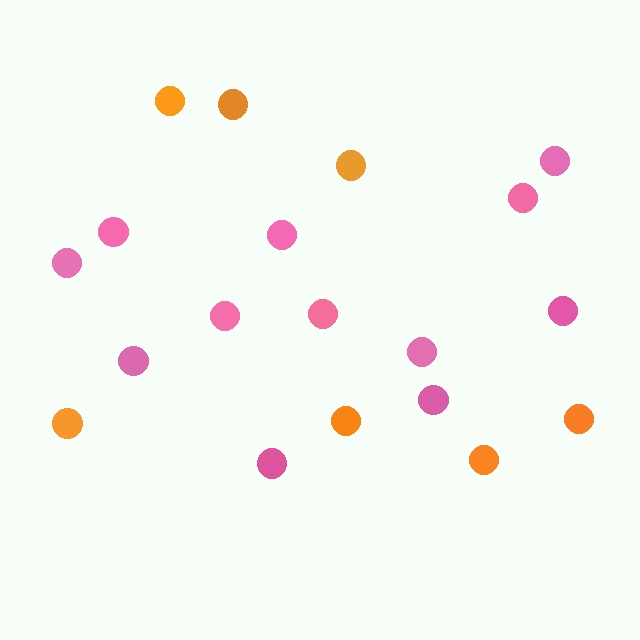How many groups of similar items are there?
There are 2 groups: one group of orange circles (7) and one group of pink circles (12).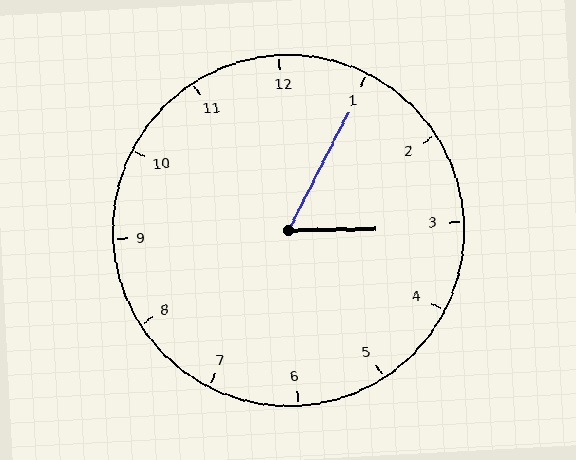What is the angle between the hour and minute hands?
Approximately 62 degrees.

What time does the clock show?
3:05.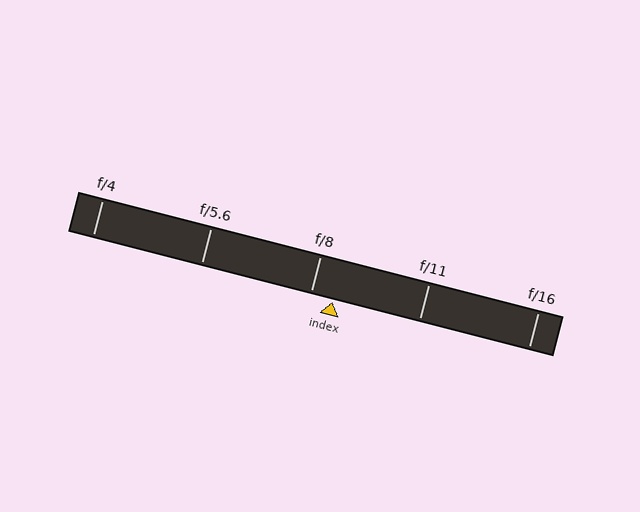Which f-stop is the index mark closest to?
The index mark is closest to f/8.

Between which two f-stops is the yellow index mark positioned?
The index mark is between f/8 and f/11.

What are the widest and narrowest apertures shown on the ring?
The widest aperture shown is f/4 and the narrowest is f/16.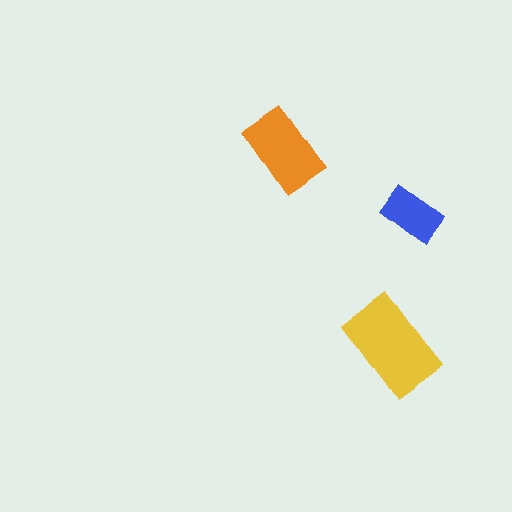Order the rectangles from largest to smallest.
the yellow one, the orange one, the blue one.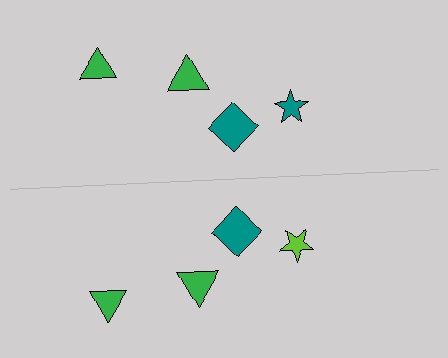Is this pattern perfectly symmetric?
No, the pattern is not perfectly symmetric. The lime star on the bottom side breaks the symmetry — its mirror counterpart is teal.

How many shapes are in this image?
There are 8 shapes in this image.